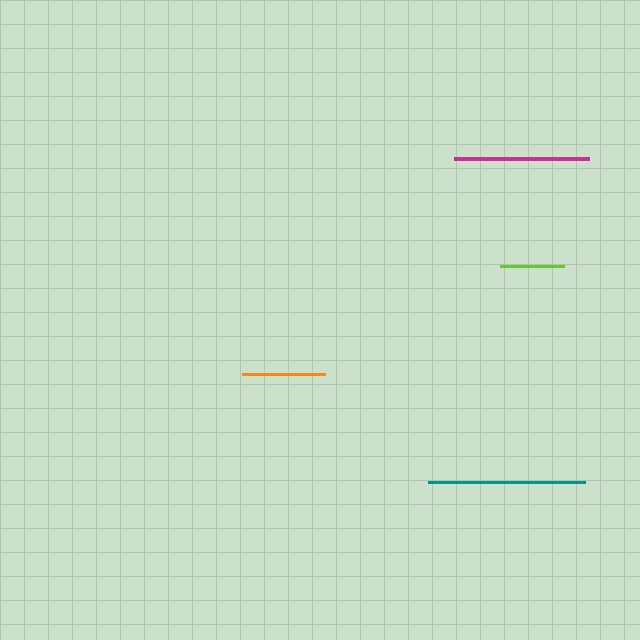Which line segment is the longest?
The teal line is the longest at approximately 157 pixels.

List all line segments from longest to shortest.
From longest to shortest: teal, magenta, orange, lime.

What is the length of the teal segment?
The teal segment is approximately 157 pixels long.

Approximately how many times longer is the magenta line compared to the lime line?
The magenta line is approximately 2.1 times the length of the lime line.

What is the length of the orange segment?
The orange segment is approximately 83 pixels long.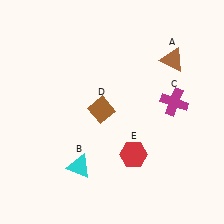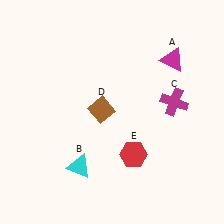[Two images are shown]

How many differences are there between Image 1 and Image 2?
There is 1 difference between the two images.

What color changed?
The triangle (A) changed from brown in Image 1 to magenta in Image 2.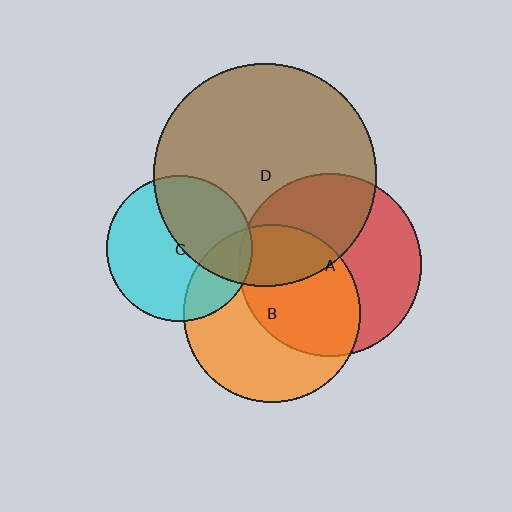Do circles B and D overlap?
Yes.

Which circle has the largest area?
Circle D (brown).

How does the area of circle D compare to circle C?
Approximately 2.3 times.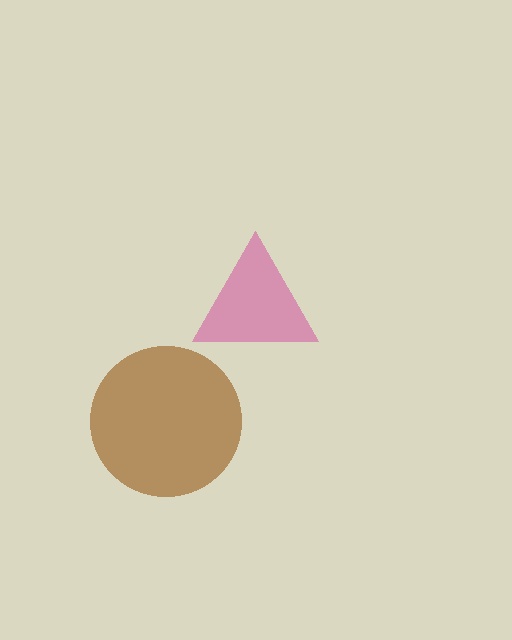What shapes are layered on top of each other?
The layered shapes are: a brown circle, a magenta triangle.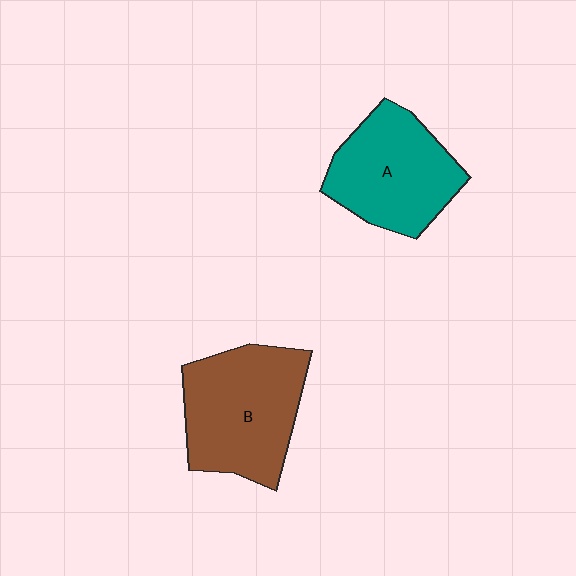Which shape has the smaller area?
Shape A (teal).